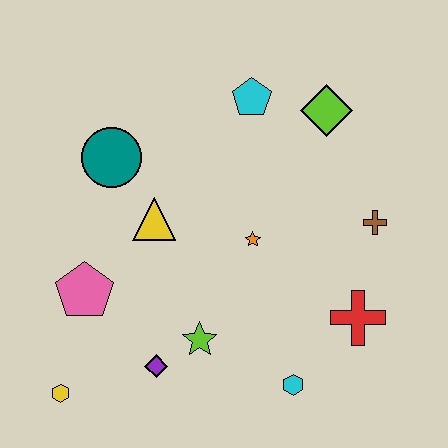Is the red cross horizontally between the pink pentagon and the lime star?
No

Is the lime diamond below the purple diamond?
No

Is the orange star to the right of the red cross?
No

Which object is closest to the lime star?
The purple diamond is closest to the lime star.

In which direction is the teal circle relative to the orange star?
The teal circle is to the left of the orange star.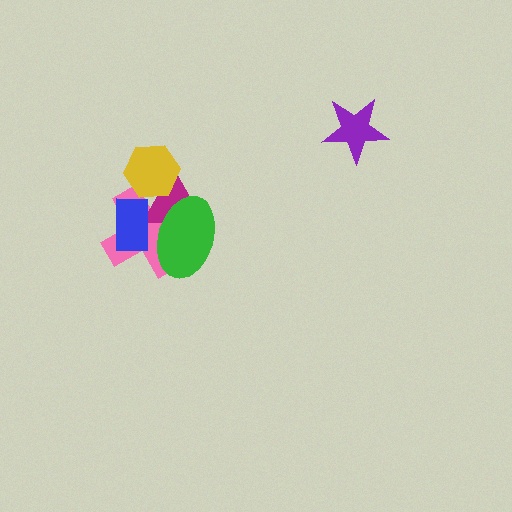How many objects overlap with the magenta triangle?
4 objects overlap with the magenta triangle.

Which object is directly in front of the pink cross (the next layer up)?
The magenta triangle is directly in front of the pink cross.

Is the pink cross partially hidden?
Yes, it is partially covered by another shape.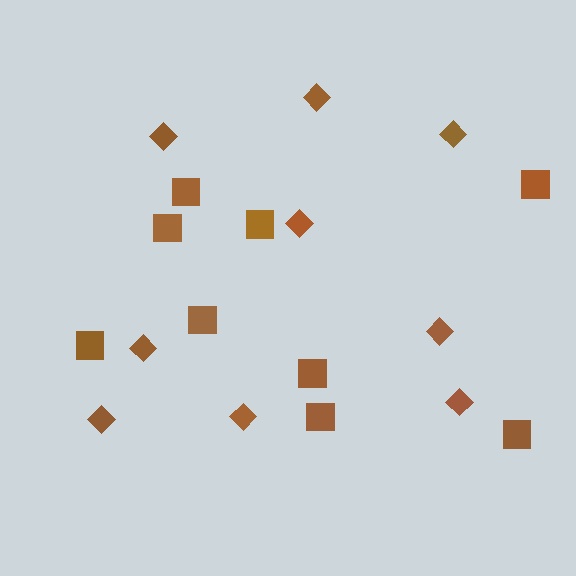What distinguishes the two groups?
There are 2 groups: one group of diamonds (9) and one group of squares (9).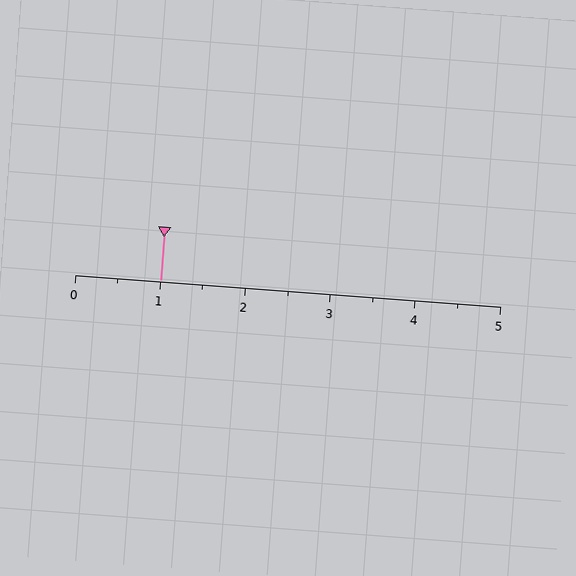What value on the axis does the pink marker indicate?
The marker indicates approximately 1.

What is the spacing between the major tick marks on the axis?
The major ticks are spaced 1 apart.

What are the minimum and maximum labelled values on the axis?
The axis runs from 0 to 5.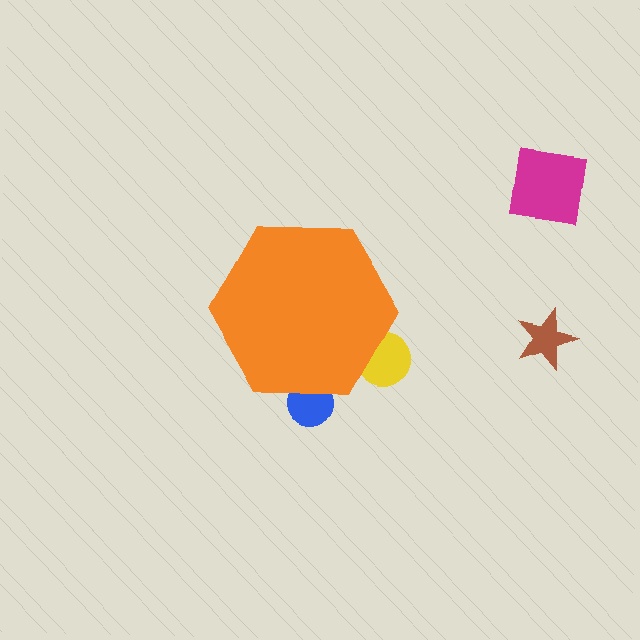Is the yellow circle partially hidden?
Yes, the yellow circle is partially hidden behind the orange hexagon.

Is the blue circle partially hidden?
Yes, the blue circle is partially hidden behind the orange hexagon.